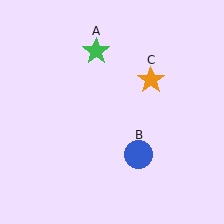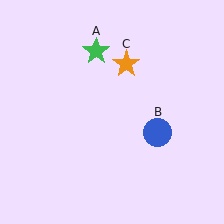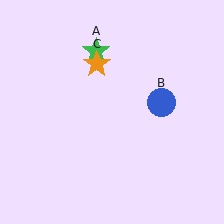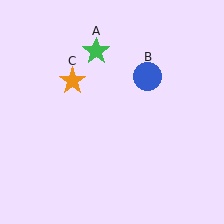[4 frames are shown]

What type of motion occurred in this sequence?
The blue circle (object B), orange star (object C) rotated counterclockwise around the center of the scene.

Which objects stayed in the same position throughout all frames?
Green star (object A) remained stationary.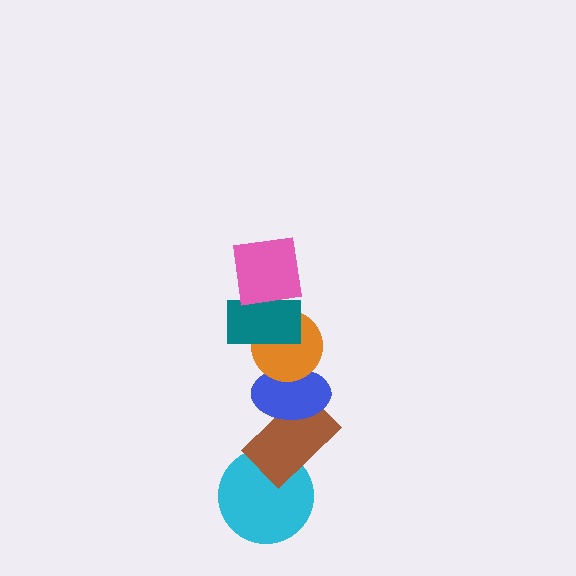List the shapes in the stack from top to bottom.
From top to bottom: the pink square, the teal rectangle, the orange circle, the blue ellipse, the brown rectangle, the cyan circle.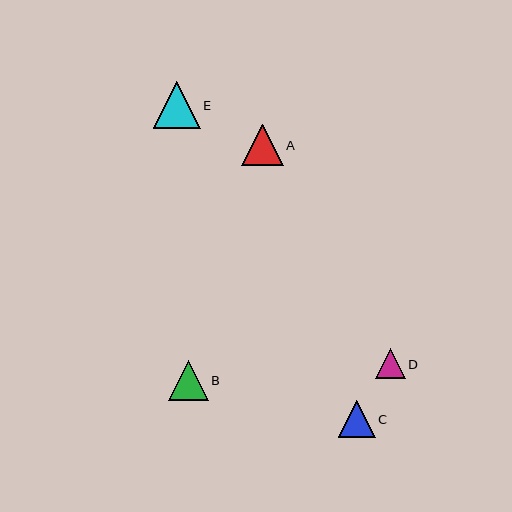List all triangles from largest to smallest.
From largest to smallest: E, A, B, C, D.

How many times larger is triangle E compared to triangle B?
Triangle E is approximately 1.2 times the size of triangle B.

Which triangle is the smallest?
Triangle D is the smallest with a size of approximately 30 pixels.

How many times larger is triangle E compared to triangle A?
Triangle E is approximately 1.1 times the size of triangle A.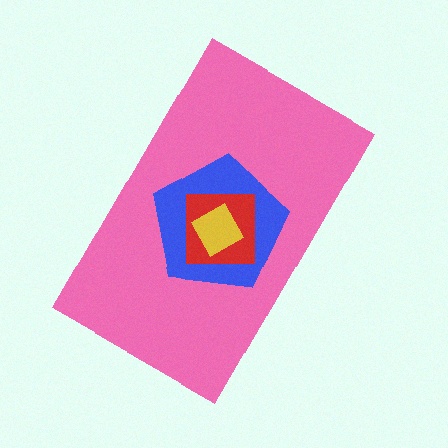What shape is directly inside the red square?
The yellow diamond.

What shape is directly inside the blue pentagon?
The red square.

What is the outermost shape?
The pink rectangle.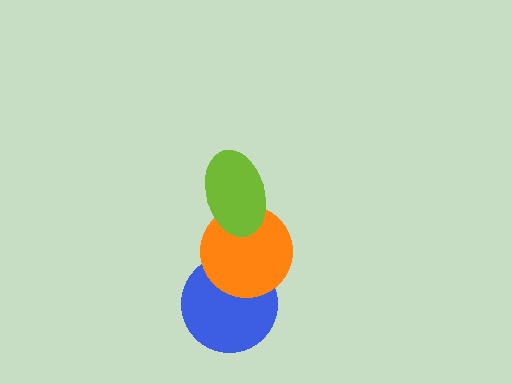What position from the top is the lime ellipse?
The lime ellipse is 1st from the top.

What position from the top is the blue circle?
The blue circle is 3rd from the top.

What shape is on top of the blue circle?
The orange circle is on top of the blue circle.